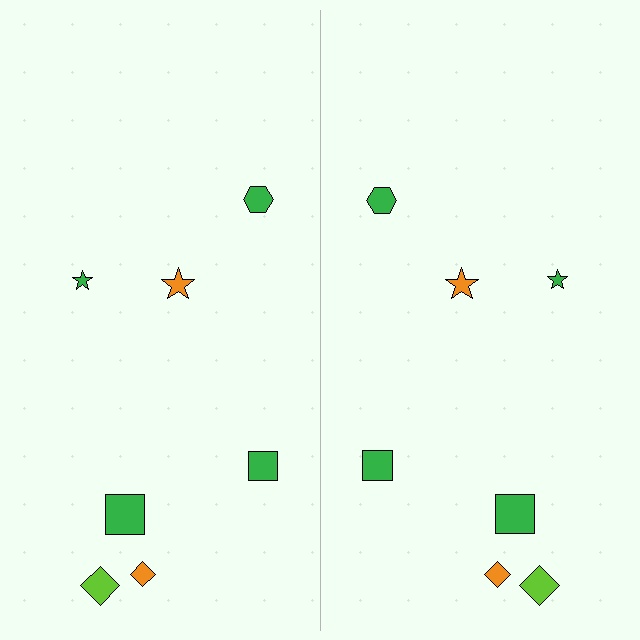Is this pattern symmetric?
Yes, this pattern has bilateral (reflection) symmetry.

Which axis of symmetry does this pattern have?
The pattern has a vertical axis of symmetry running through the center of the image.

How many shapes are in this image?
There are 14 shapes in this image.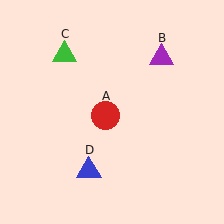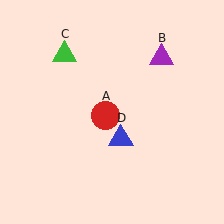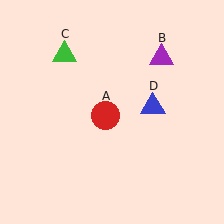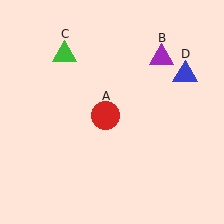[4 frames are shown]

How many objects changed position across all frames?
1 object changed position: blue triangle (object D).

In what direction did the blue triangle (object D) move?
The blue triangle (object D) moved up and to the right.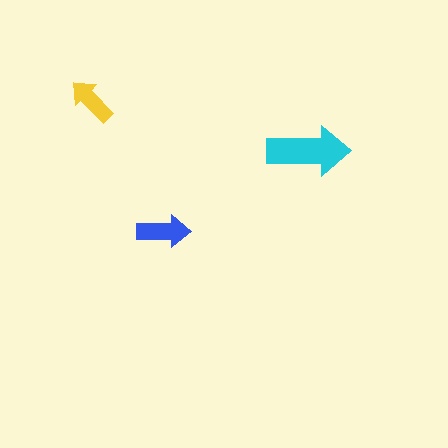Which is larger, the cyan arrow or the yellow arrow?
The cyan one.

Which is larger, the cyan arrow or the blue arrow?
The cyan one.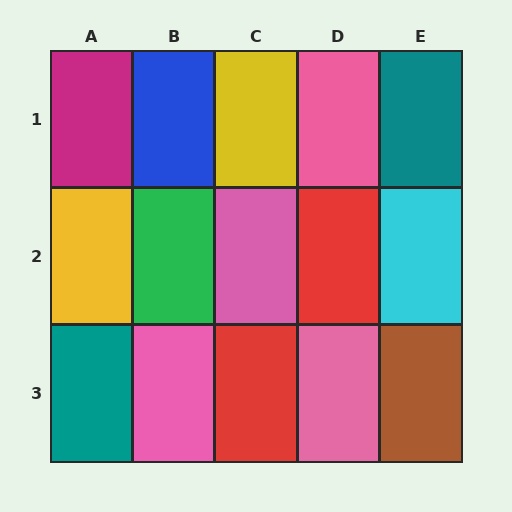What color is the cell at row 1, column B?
Blue.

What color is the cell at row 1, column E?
Teal.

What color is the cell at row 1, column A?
Magenta.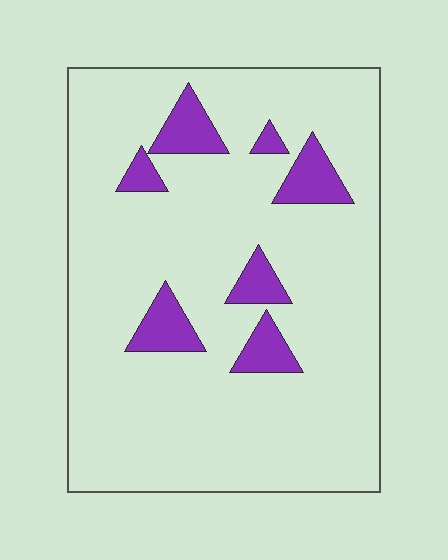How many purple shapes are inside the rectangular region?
7.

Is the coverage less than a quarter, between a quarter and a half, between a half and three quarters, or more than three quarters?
Less than a quarter.